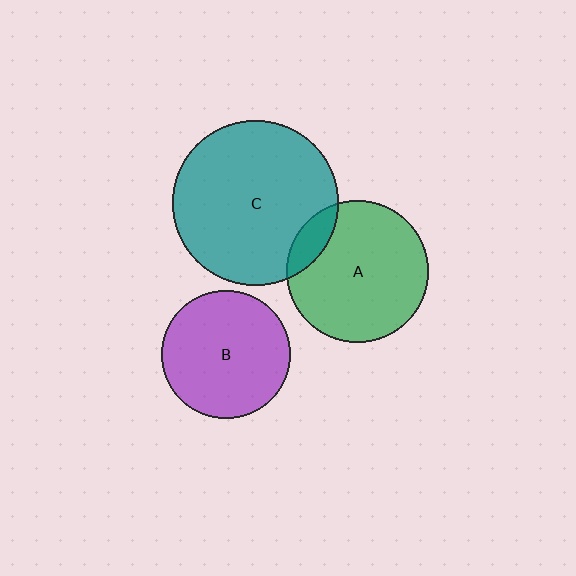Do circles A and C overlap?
Yes.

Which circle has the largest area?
Circle C (teal).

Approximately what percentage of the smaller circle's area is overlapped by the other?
Approximately 10%.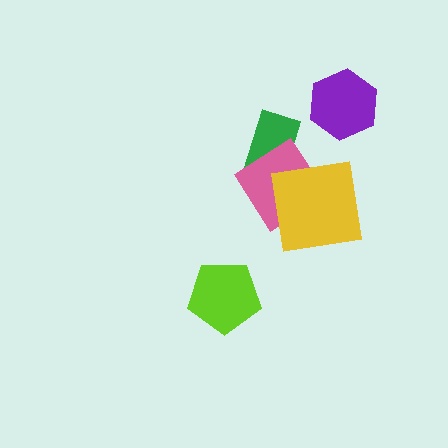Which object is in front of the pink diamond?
The yellow square is in front of the pink diamond.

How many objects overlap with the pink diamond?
2 objects overlap with the pink diamond.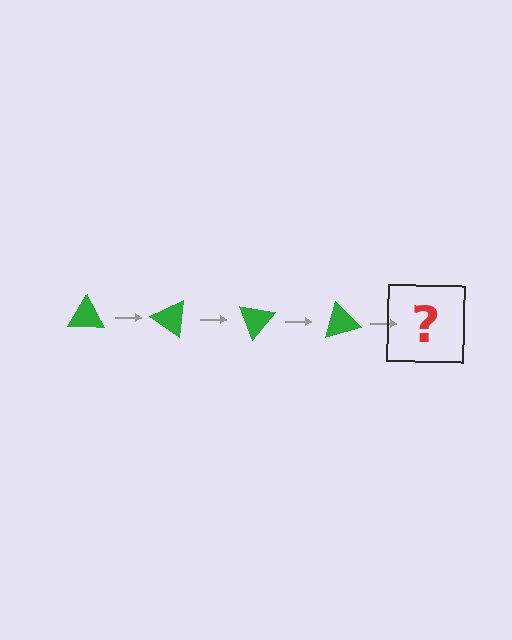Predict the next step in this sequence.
The next step is a green triangle rotated 140 degrees.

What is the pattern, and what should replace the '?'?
The pattern is that the triangle rotates 35 degrees each step. The '?' should be a green triangle rotated 140 degrees.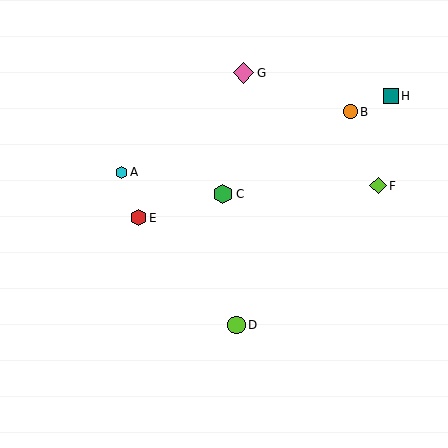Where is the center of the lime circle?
The center of the lime circle is at (236, 325).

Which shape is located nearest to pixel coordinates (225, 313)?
The lime circle (labeled D) at (236, 325) is nearest to that location.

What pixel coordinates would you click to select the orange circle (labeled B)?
Click at (350, 112) to select the orange circle B.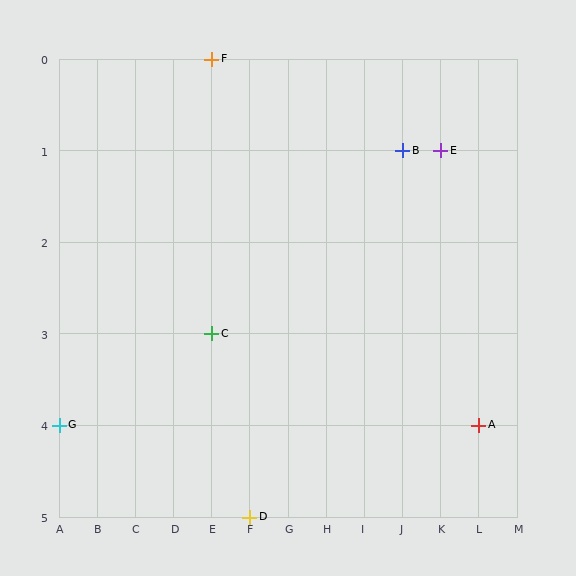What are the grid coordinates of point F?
Point F is at grid coordinates (E, 0).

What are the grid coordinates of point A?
Point A is at grid coordinates (L, 4).